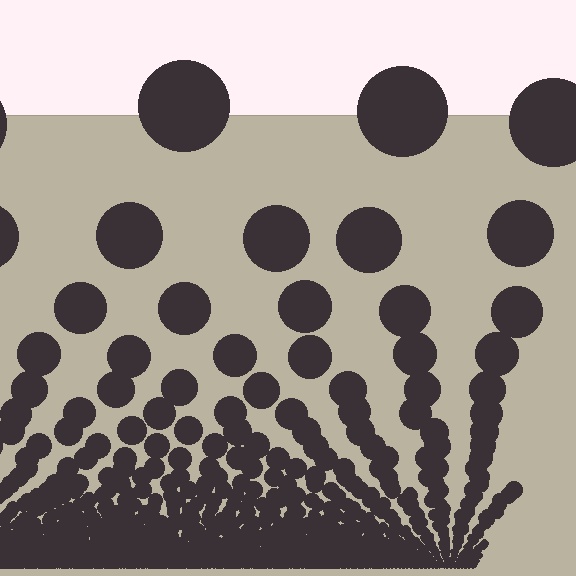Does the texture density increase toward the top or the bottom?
Density increases toward the bottom.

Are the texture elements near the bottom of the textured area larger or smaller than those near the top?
Smaller. The gradient is inverted — elements near the bottom are smaller and denser.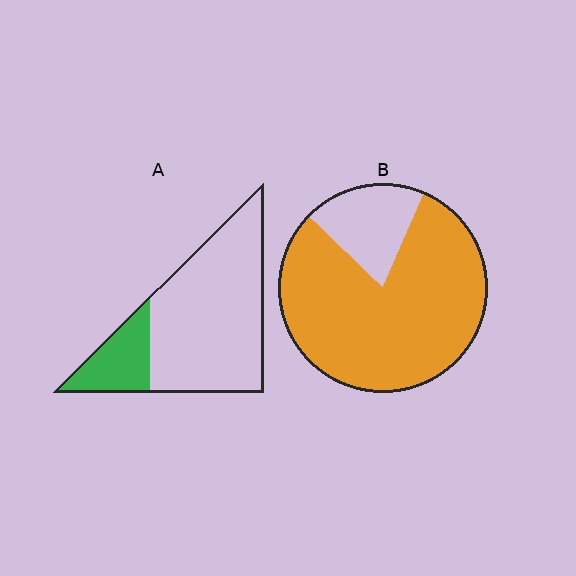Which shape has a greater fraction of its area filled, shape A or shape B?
Shape B.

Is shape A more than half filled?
No.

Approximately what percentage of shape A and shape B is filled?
A is approximately 20% and B is approximately 80%.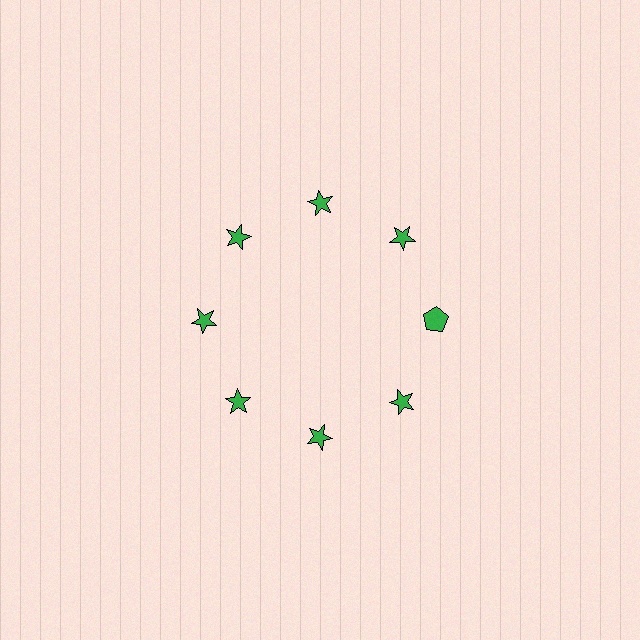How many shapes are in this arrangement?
There are 8 shapes arranged in a ring pattern.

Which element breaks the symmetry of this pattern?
The green pentagon at roughly the 3 o'clock position breaks the symmetry. All other shapes are green stars.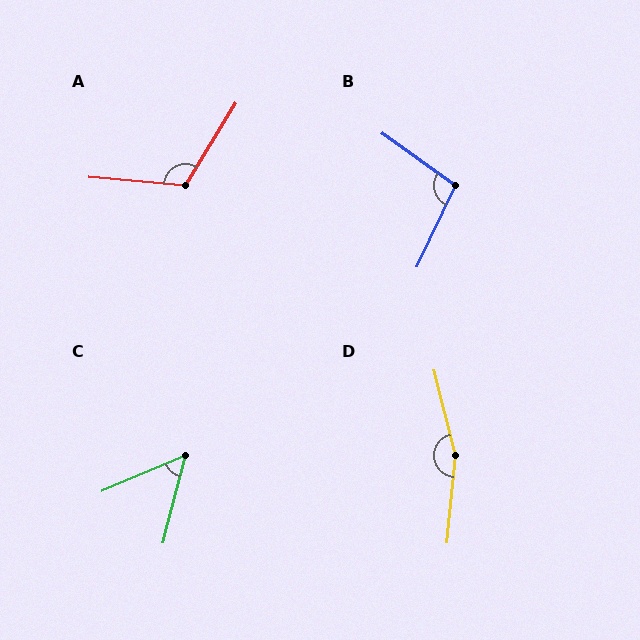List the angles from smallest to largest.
C (52°), B (100°), A (117°), D (160°).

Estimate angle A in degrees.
Approximately 117 degrees.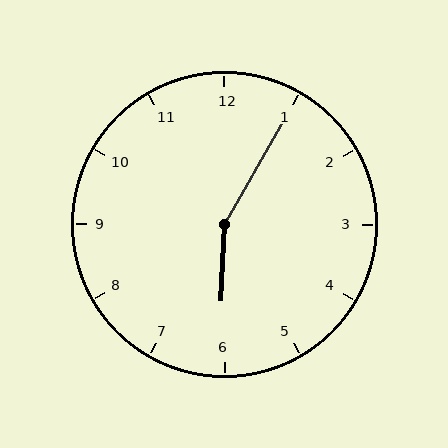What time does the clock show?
6:05.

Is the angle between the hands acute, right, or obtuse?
It is obtuse.